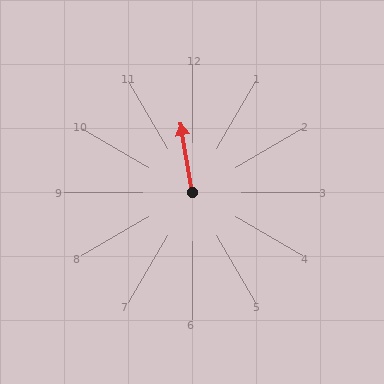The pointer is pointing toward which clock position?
Roughly 12 o'clock.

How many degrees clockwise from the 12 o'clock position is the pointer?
Approximately 351 degrees.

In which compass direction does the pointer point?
North.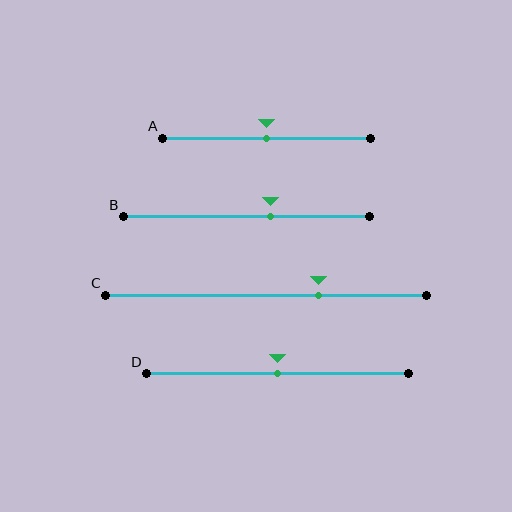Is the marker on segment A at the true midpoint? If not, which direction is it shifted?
Yes, the marker on segment A is at the true midpoint.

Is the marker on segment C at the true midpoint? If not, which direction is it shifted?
No, the marker on segment C is shifted to the right by about 16% of the segment length.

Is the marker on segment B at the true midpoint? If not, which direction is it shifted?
No, the marker on segment B is shifted to the right by about 10% of the segment length.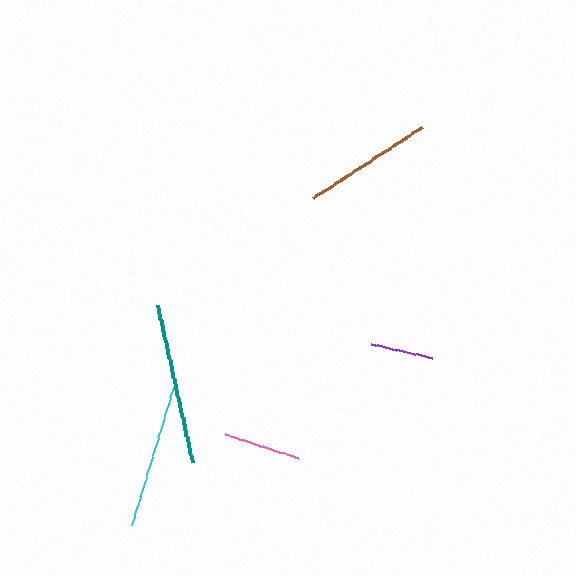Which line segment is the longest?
The teal line is the longest at approximately 162 pixels.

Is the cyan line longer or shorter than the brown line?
The cyan line is longer than the brown line.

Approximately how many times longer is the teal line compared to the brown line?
The teal line is approximately 1.2 times the length of the brown line.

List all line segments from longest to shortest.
From longest to shortest: teal, cyan, brown, pink, purple.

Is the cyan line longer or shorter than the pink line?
The cyan line is longer than the pink line.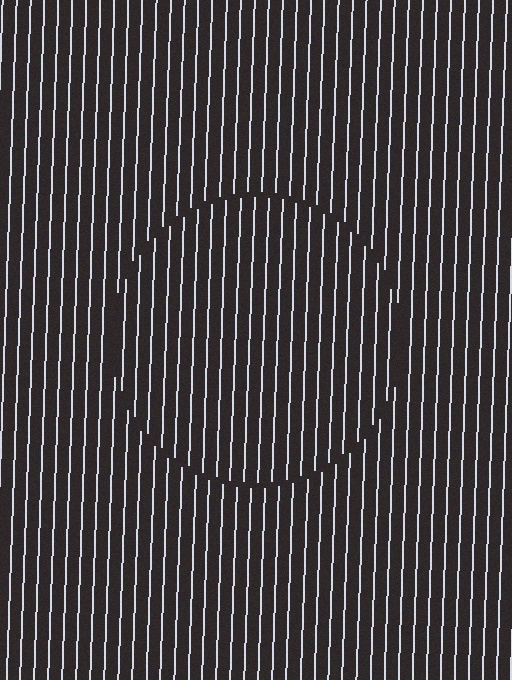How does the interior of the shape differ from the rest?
The interior of the shape contains the same grating, shifted by half a period — the contour is defined by the phase discontinuity where line-ends from the inner and outer gratings abut.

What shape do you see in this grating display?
An illusory circle. The interior of the shape contains the same grating, shifted by half a period — the contour is defined by the phase discontinuity where line-ends from the inner and outer gratings abut.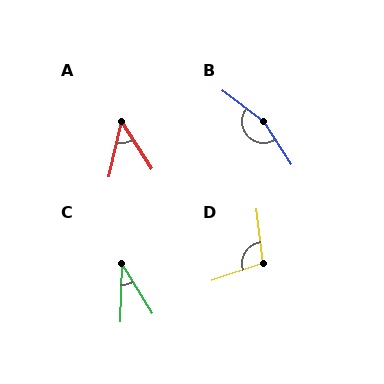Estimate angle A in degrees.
Approximately 46 degrees.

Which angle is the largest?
B, at approximately 160 degrees.